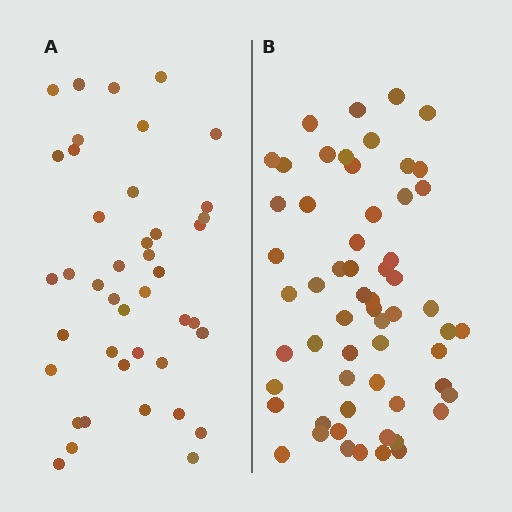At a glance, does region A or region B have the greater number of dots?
Region B (the right region) has more dots.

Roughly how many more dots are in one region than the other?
Region B has approximately 15 more dots than region A.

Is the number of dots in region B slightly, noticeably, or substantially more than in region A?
Region B has noticeably more, but not dramatically so. The ratio is roughly 1.4 to 1.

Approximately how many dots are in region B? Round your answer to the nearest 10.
About 60 dots. (The exact count is 59, which rounds to 60.)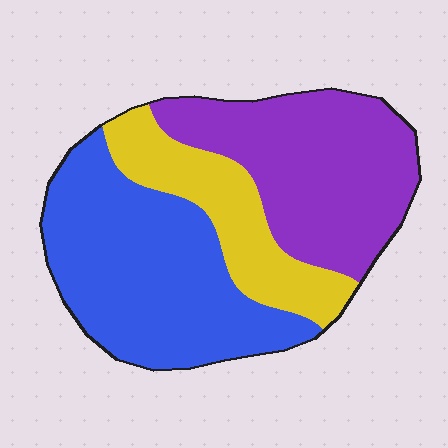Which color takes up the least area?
Yellow, at roughly 20%.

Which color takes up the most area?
Blue, at roughly 45%.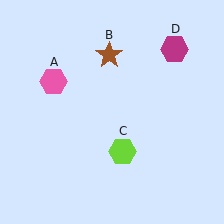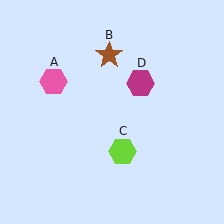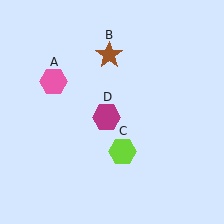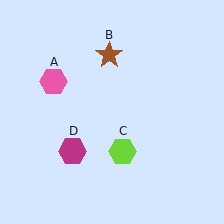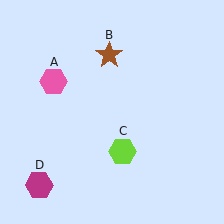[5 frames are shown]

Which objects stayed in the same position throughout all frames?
Pink hexagon (object A) and brown star (object B) and lime hexagon (object C) remained stationary.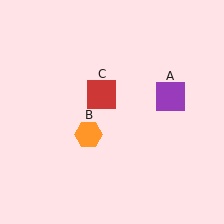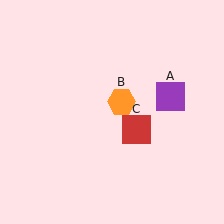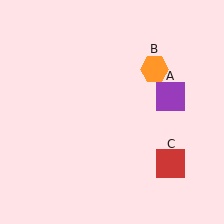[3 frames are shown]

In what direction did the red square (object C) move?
The red square (object C) moved down and to the right.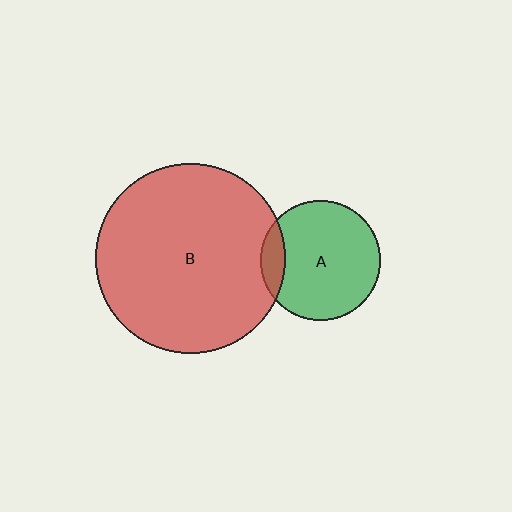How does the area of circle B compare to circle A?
Approximately 2.5 times.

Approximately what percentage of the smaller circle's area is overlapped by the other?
Approximately 10%.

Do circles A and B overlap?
Yes.